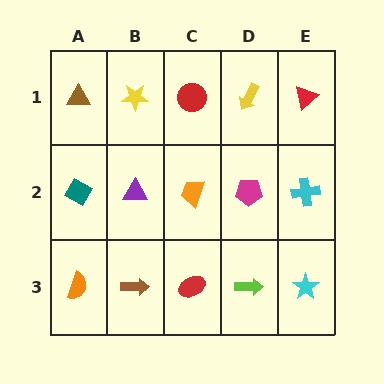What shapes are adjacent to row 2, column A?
A brown triangle (row 1, column A), an orange semicircle (row 3, column A), a purple triangle (row 2, column B).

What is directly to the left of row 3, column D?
A red ellipse.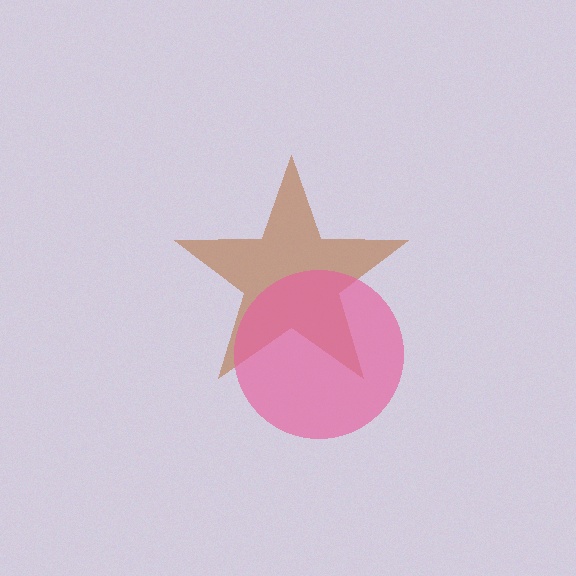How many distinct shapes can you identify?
There are 2 distinct shapes: a brown star, a pink circle.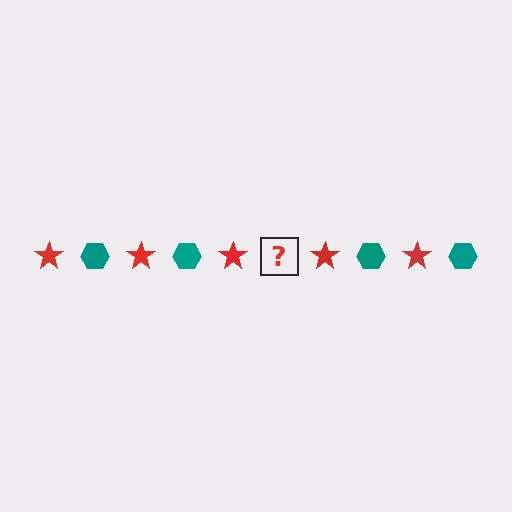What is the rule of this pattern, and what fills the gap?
The rule is that the pattern alternates between red star and teal hexagon. The gap should be filled with a teal hexagon.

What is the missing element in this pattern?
The missing element is a teal hexagon.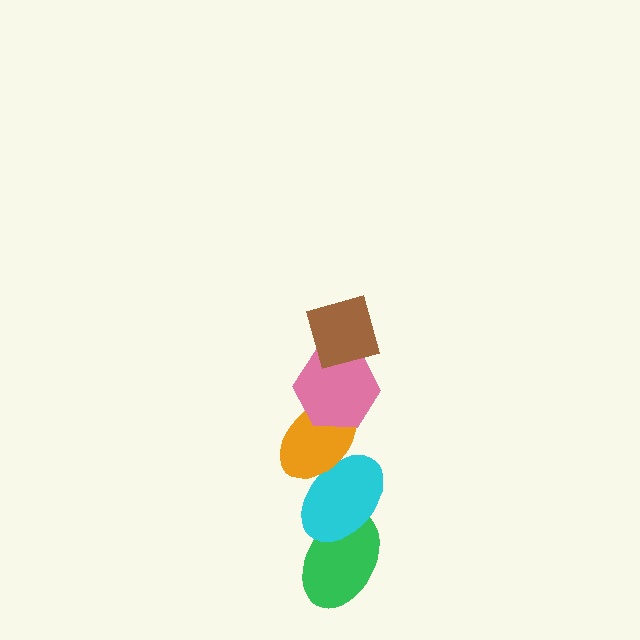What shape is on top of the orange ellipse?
The pink hexagon is on top of the orange ellipse.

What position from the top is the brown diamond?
The brown diamond is 1st from the top.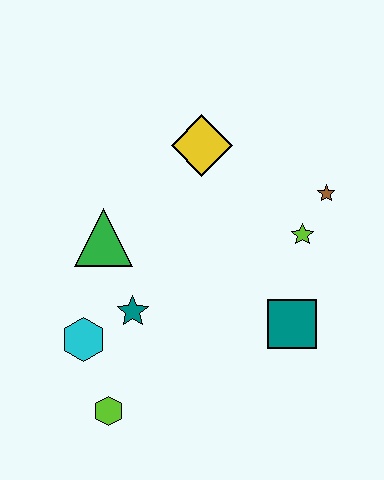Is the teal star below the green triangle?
Yes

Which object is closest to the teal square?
The lime star is closest to the teal square.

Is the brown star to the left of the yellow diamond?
No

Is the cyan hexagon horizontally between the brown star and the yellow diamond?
No